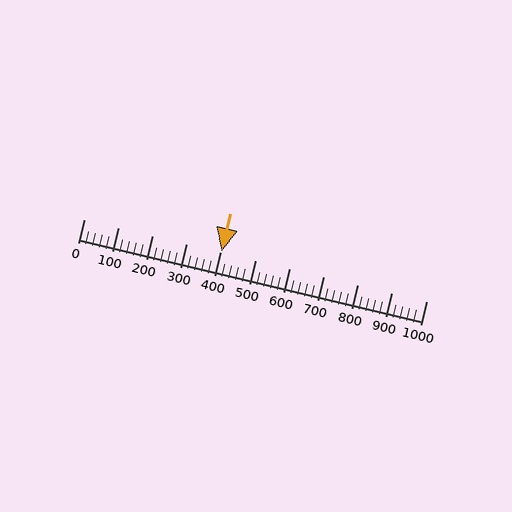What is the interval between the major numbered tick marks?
The major tick marks are spaced 100 units apart.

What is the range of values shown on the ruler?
The ruler shows values from 0 to 1000.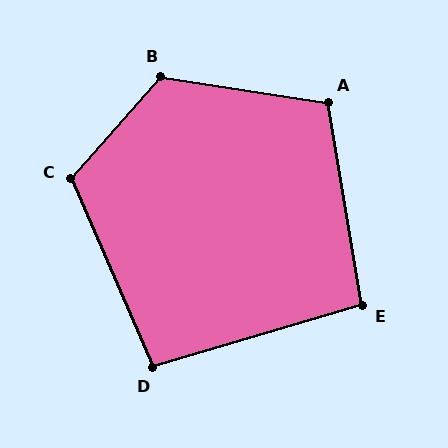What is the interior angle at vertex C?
Approximately 115 degrees (obtuse).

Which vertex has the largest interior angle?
B, at approximately 123 degrees.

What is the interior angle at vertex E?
Approximately 97 degrees (obtuse).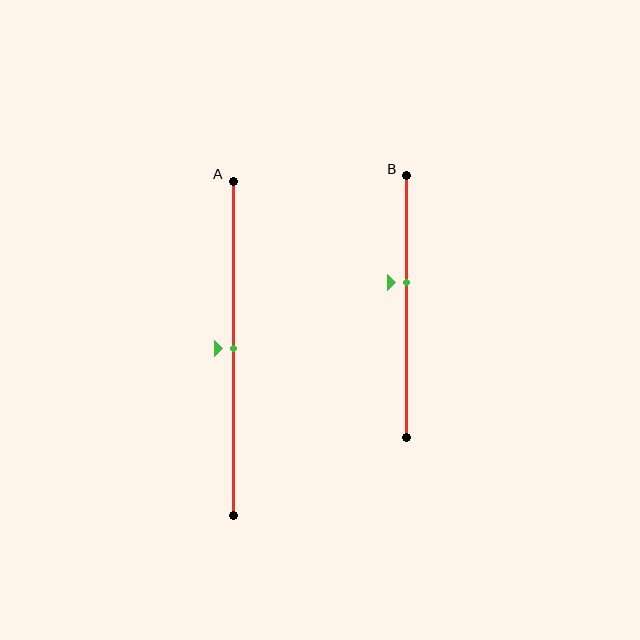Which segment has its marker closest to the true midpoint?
Segment A has its marker closest to the true midpoint.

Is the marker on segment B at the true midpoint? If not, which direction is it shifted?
No, the marker on segment B is shifted upward by about 9% of the segment length.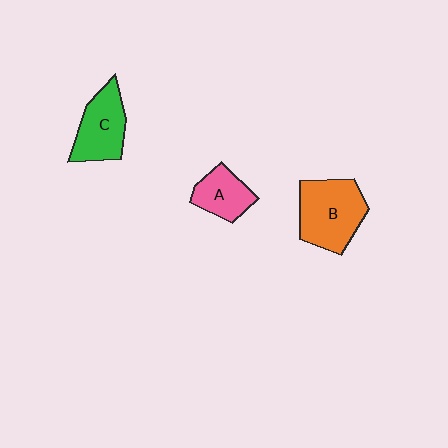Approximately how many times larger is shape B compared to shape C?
Approximately 1.3 times.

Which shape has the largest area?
Shape B (orange).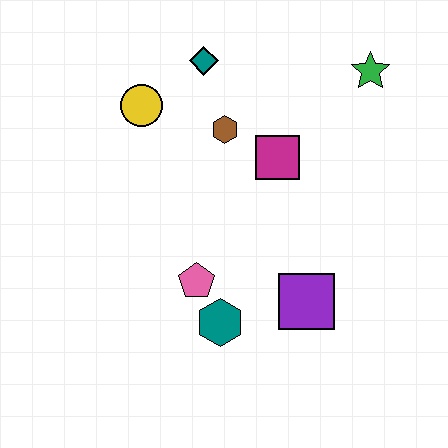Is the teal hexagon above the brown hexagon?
No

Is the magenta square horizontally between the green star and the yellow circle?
Yes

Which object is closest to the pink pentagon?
The teal hexagon is closest to the pink pentagon.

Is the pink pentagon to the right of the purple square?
No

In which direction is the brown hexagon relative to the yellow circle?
The brown hexagon is to the right of the yellow circle.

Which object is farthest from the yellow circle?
The purple square is farthest from the yellow circle.